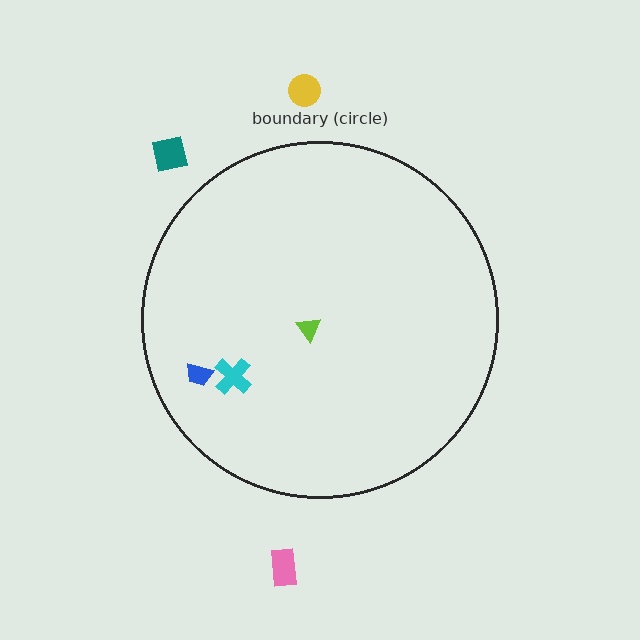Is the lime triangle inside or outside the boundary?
Inside.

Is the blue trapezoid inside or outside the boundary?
Inside.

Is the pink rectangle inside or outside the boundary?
Outside.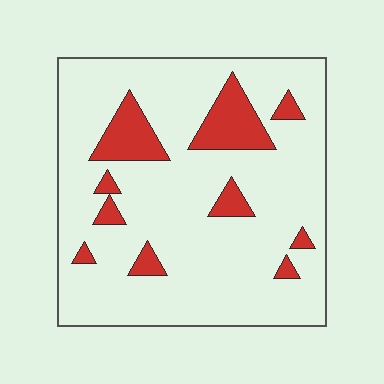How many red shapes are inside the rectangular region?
10.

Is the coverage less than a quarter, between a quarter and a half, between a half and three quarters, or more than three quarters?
Less than a quarter.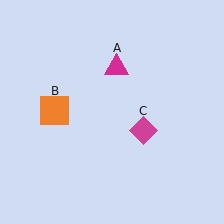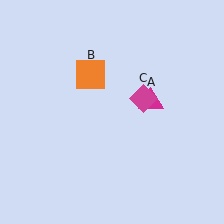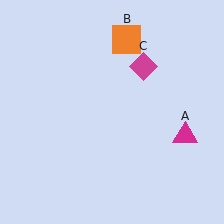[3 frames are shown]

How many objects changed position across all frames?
3 objects changed position: magenta triangle (object A), orange square (object B), magenta diamond (object C).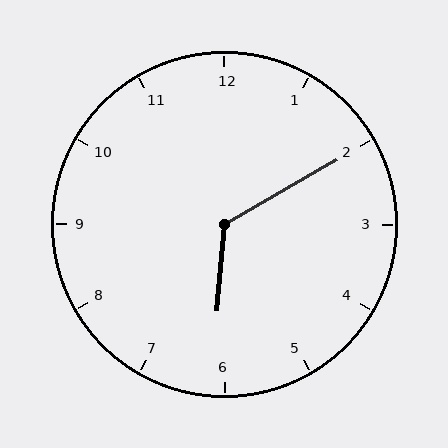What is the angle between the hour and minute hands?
Approximately 125 degrees.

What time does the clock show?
6:10.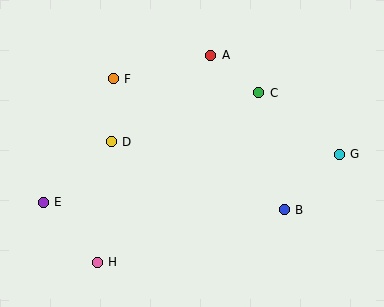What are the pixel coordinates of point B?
Point B is at (284, 210).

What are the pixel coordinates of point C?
Point C is at (259, 93).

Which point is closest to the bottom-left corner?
Point H is closest to the bottom-left corner.